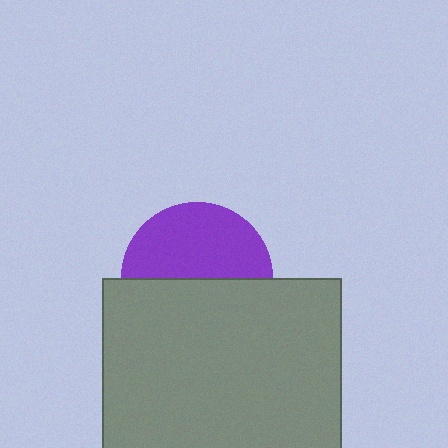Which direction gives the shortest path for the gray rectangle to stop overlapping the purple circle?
Moving down gives the shortest separation.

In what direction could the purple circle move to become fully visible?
The purple circle could move up. That would shift it out from behind the gray rectangle entirely.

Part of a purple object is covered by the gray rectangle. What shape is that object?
It is a circle.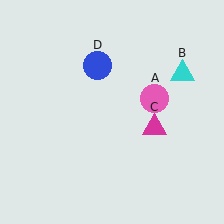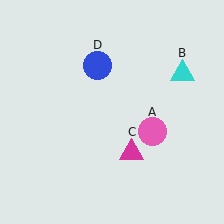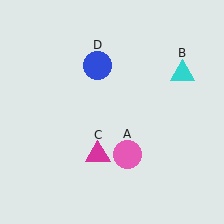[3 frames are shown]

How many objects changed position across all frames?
2 objects changed position: pink circle (object A), magenta triangle (object C).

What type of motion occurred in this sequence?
The pink circle (object A), magenta triangle (object C) rotated clockwise around the center of the scene.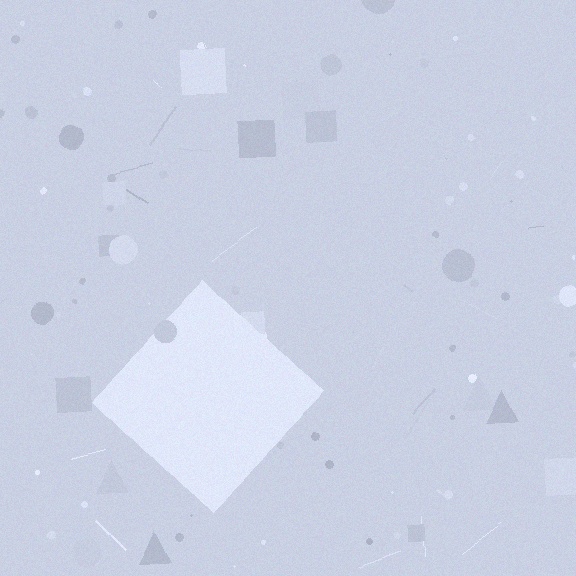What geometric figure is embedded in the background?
A diamond is embedded in the background.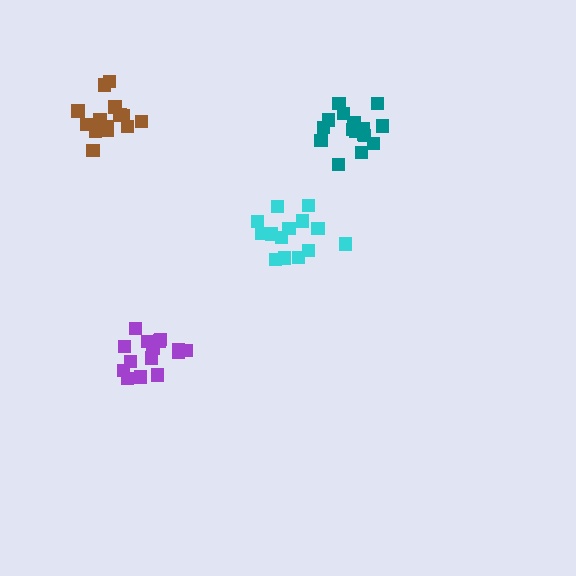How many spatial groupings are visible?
There are 4 spatial groupings.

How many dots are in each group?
Group 1: 16 dots, Group 2: 16 dots, Group 3: 14 dots, Group 4: 15 dots (61 total).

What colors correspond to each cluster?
The clusters are colored: teal, brown, cyan, purple.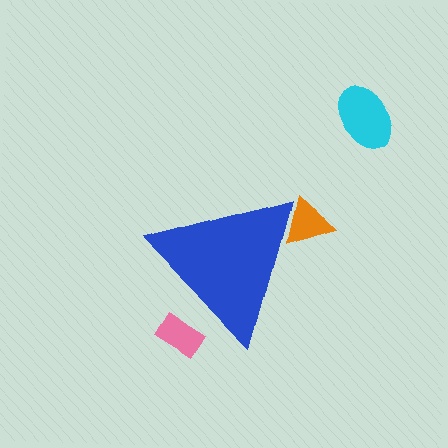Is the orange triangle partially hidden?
Yes, the orange triangle is partially hidden behind the blue triangle.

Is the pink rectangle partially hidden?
Yes, the pink rectangle is partially hidden behind the blue triangle.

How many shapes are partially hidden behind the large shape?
2 shapes are partially hidden.